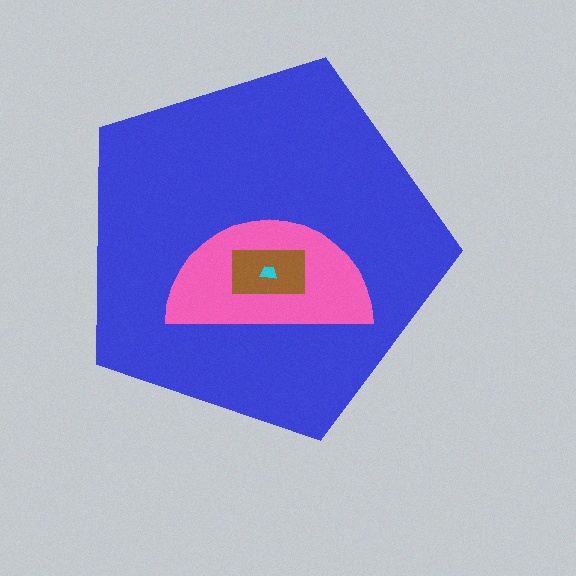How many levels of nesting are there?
4.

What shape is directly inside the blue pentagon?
The pink semicircle.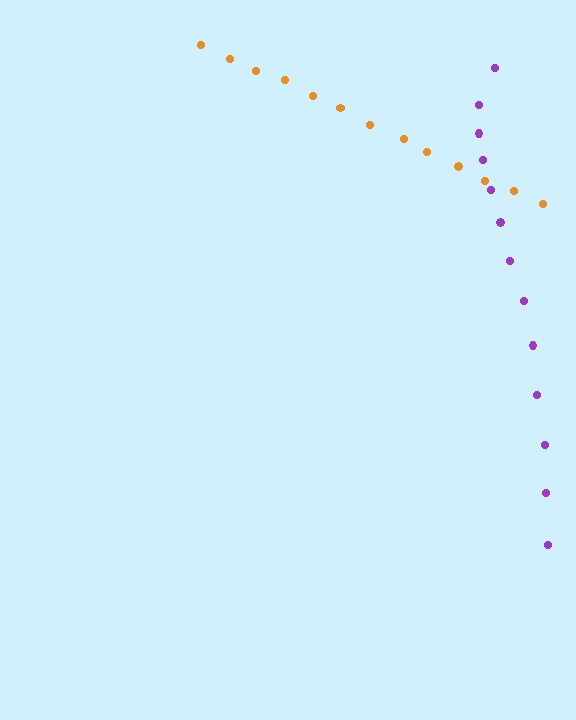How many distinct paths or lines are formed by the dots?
There are 2 distinct paths.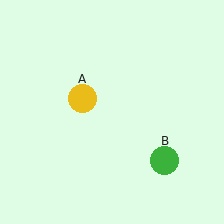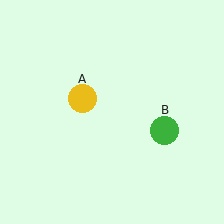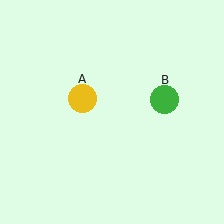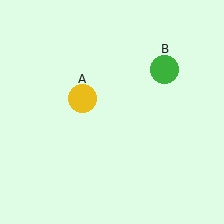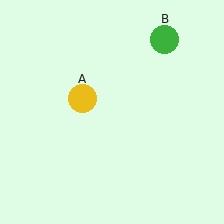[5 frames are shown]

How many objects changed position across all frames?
1 object changed position: green circle (object B).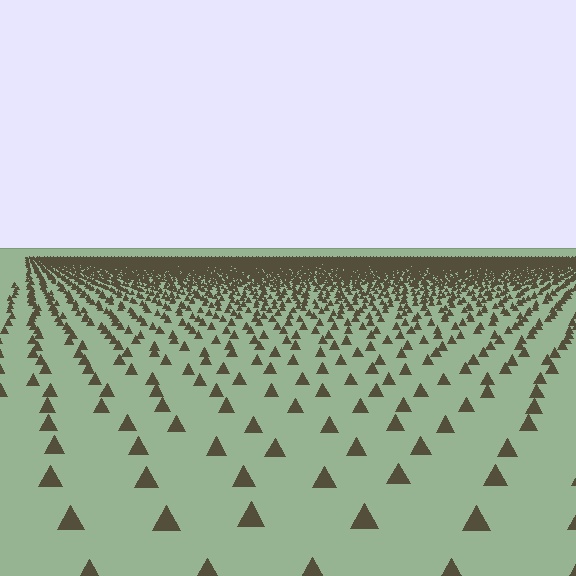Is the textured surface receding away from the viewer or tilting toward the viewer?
The surface is receding away from the viewer. Texture elements get smaller and denser toward the top.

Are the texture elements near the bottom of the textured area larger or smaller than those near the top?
Larger. Near the bottom, elements are closer to the viewer and appear at a bigger on-screen size.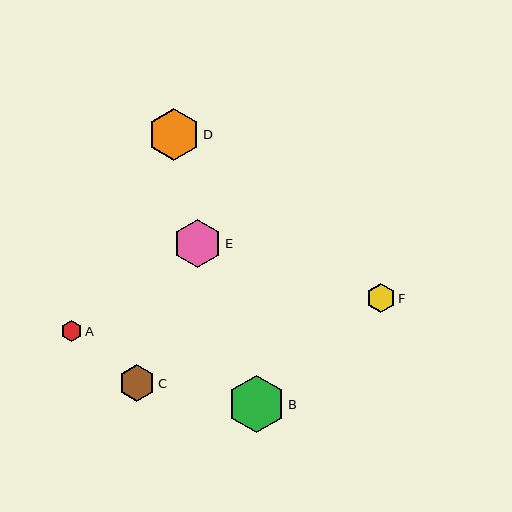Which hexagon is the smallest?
Hexagon A is the smallest with a size of approximately 21 pixels.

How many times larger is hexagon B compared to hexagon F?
Hexagon B is approximately 2.0 times the size of hexagon F.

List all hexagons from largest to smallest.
From largest to smallest: B, D, E, C, F, A.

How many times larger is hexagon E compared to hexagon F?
Hexagon E is approximately 1.7 times the size of hexagon F.